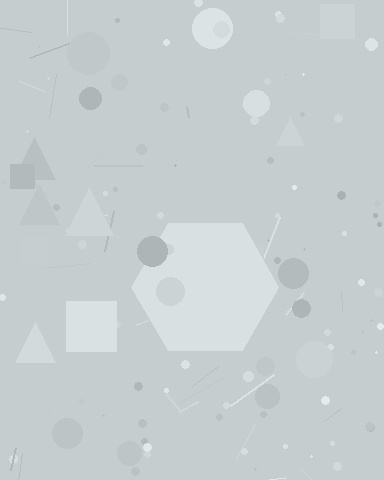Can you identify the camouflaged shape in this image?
The camouflaged shape is a hexagon.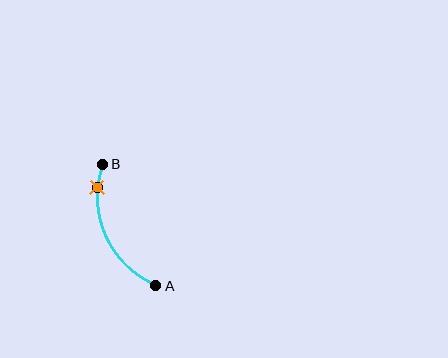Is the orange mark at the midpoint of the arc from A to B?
No. The orange mark lies on the arc but is closer to endpoint B. The arc midpoint would be at the point on the curve equidistant along the arc from both A and B.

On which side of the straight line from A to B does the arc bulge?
The arc bulges to the left of the straight line connecting A and B.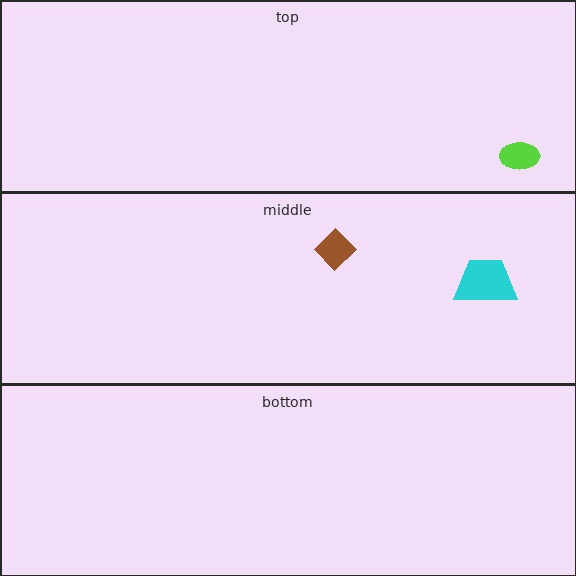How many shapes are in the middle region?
2.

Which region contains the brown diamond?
The middle region.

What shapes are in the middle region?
The brown diamond, the cyan trapezoid.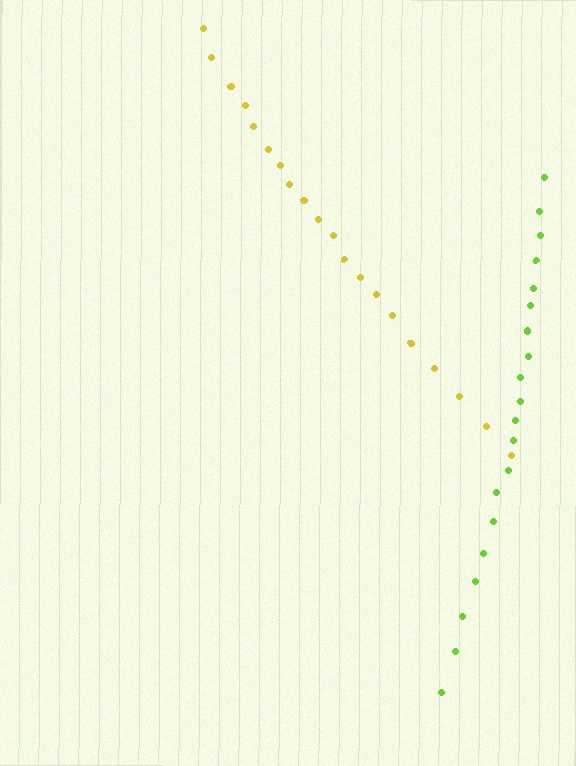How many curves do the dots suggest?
There are 2 distinct paths.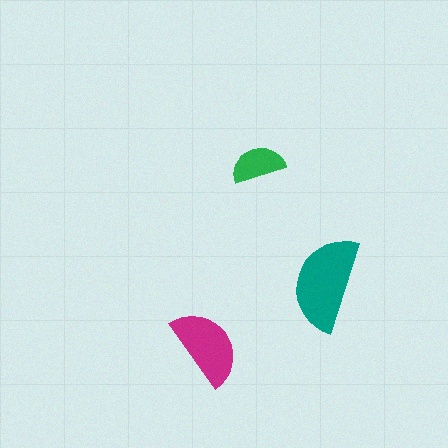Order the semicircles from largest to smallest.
the teal one, the magenta one, the green one.